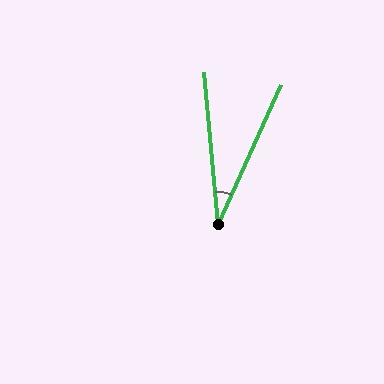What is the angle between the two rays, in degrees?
Approximately 30 degrees.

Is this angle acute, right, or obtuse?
It is acute.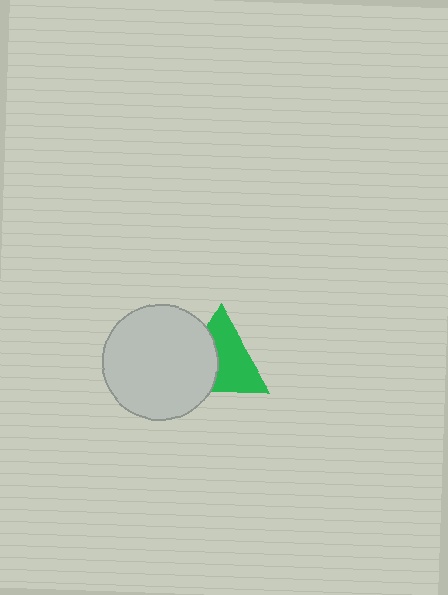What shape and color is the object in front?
The object in front is a light gray circle.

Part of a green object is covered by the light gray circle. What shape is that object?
It is a triangle.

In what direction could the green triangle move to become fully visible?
The green triangle could move right. That would shift it out from behind the light gray circle entirely.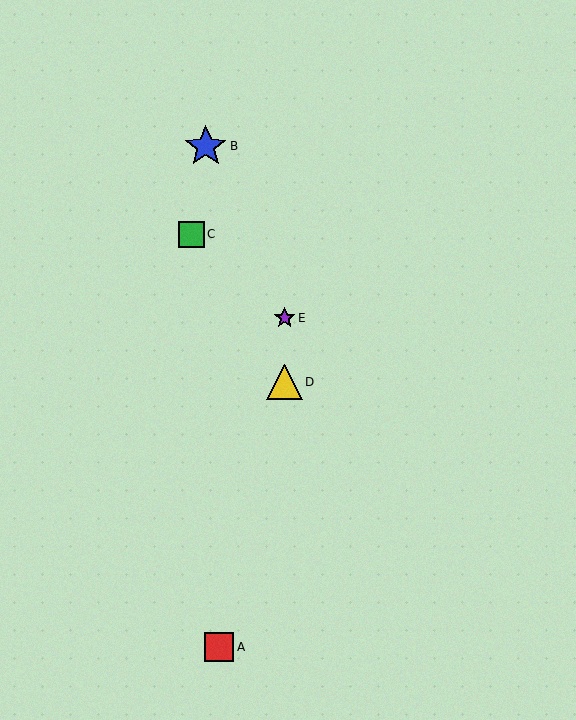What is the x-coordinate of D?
Object D is at x≈285.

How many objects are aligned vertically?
2 objects (D, E) are aligned vertically.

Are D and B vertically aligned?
No, D is at x≈285 and B is at x≈206.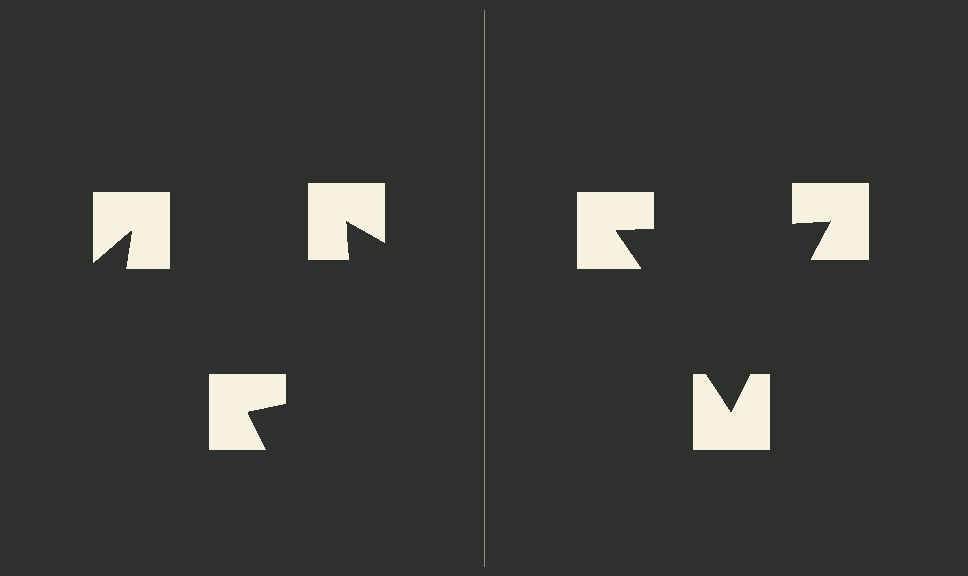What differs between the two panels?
The notched squares are positioned identically on both sides; only the wedge orientations differ. On the right they align to a triangle; on the left they are misaligned.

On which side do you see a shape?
An illusory triangle appears on the right side. On the left side the wedge cuts are rotated, so no coherent shape forms.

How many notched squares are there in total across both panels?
6 — 3 on each side.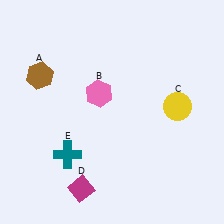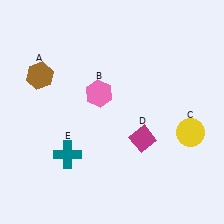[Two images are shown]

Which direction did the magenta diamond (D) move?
The magenta diamond (D) moved right.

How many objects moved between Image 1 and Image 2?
2 objects moved between the two images.